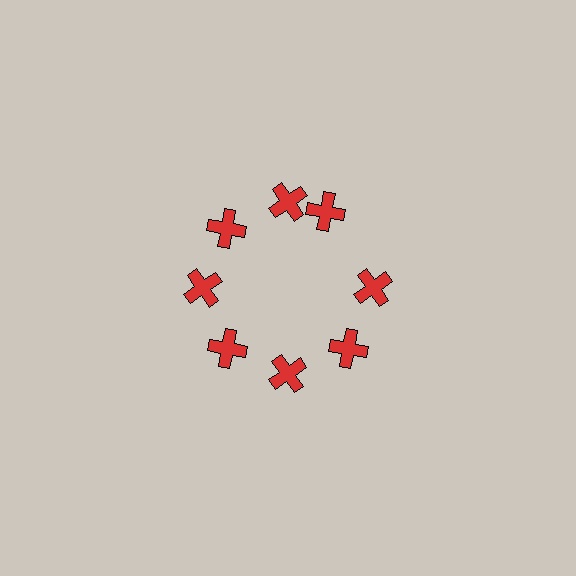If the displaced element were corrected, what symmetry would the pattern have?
It would have 8-fold rotational symmetry — the pattern would map onto itself every 45 degrees.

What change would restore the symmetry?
The symmetry would be restored by rotating it back into even spacing with its neighbors so that all 8 crosses sit at equal angles and equal distance from the center.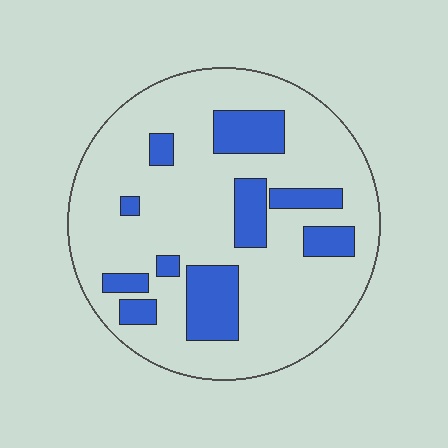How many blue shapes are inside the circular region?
10.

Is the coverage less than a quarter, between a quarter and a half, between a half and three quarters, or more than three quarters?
Less than a quarter.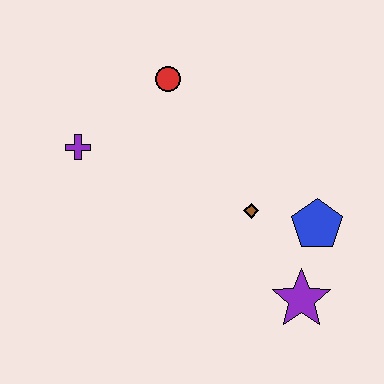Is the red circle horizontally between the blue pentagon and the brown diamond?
No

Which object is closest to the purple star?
The blue pentagon is closest to the purple star.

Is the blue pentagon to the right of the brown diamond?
Yes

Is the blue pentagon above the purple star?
Yes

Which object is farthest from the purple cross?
The purple star is farthest from the purple cross.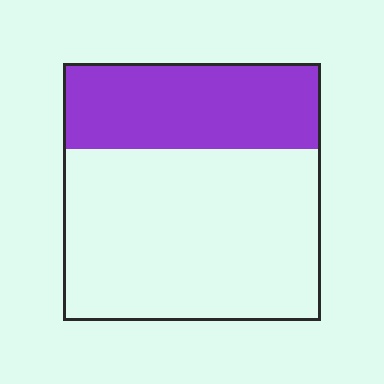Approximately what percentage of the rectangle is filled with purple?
Approximately 35%.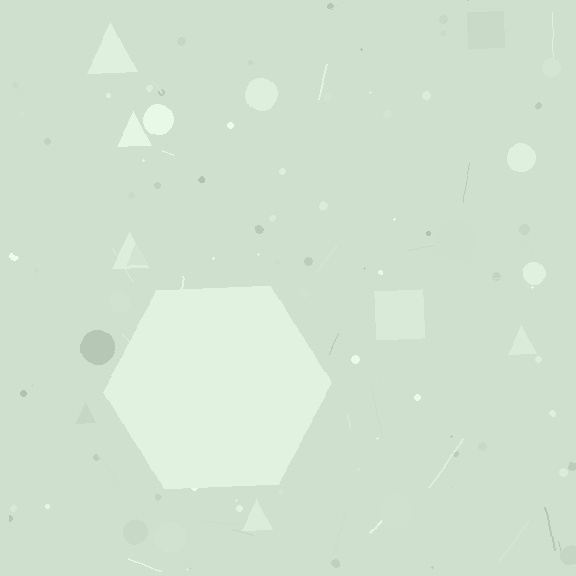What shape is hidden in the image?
A hexagon is hidden in the image.